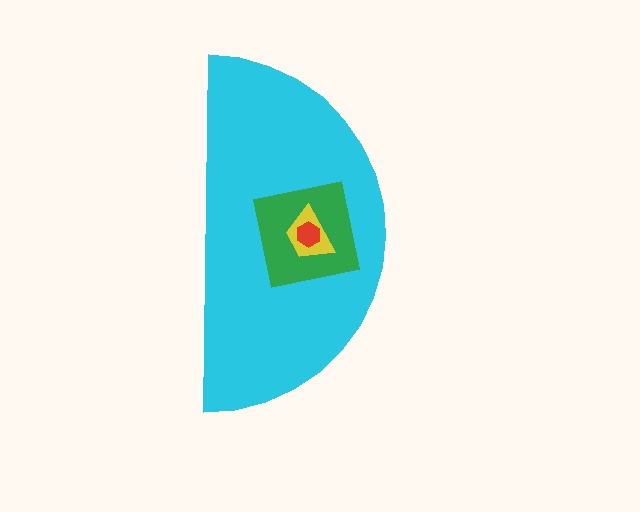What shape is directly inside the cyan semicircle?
The green square.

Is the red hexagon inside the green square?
Yes.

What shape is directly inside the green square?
The yellow trapezoid.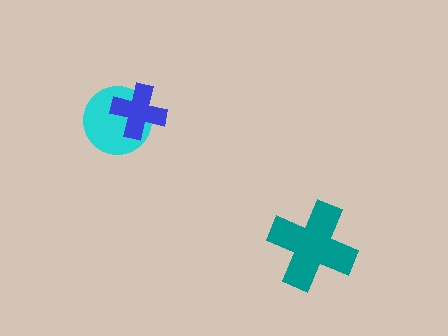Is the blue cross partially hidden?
No, no other shape covers it.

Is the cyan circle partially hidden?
Yes, it is partially covered by another shape.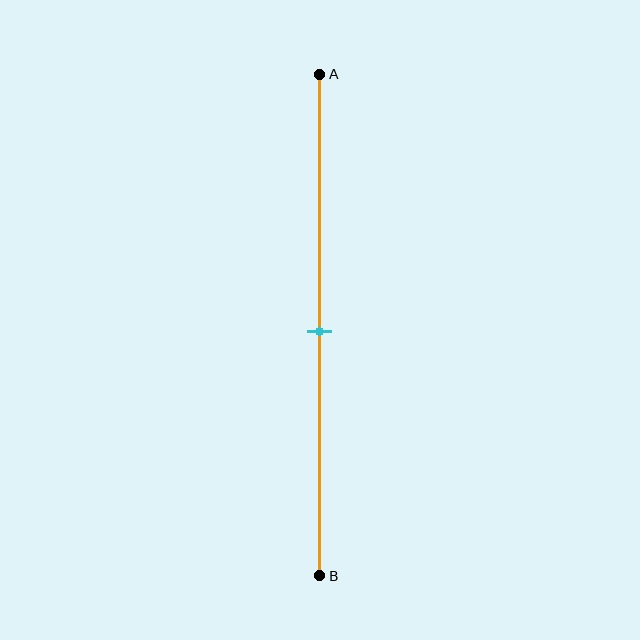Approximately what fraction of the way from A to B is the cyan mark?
The cyan mark is approximately 50% of the way from A to B.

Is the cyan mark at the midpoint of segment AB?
Yes, the mark is approximately at the midpoint.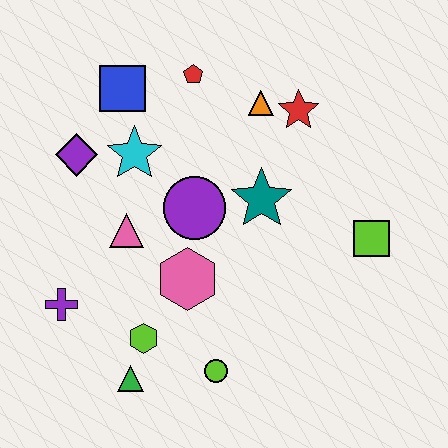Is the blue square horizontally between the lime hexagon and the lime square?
No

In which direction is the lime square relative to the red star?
The lime square is below the red star.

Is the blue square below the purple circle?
No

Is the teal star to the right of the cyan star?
Yes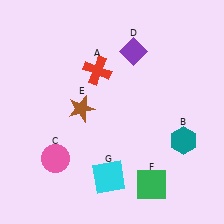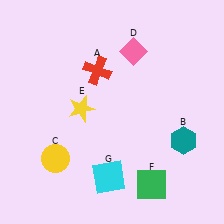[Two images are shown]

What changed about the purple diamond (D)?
In Image 1, D is purple. In Image 2, it changed to pink.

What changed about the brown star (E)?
In Image 1, E is brown. In Image 2, it changed to yellow.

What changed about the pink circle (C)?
In Image 1, C is pink. In Image 2, it changed to yellow.